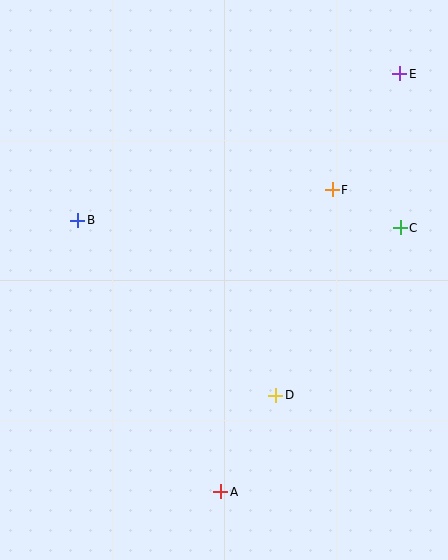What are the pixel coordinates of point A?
Point A is at (221, 492).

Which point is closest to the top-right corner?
Point E is closest to the top-right corner.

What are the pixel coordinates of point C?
Point C is at (400, 228).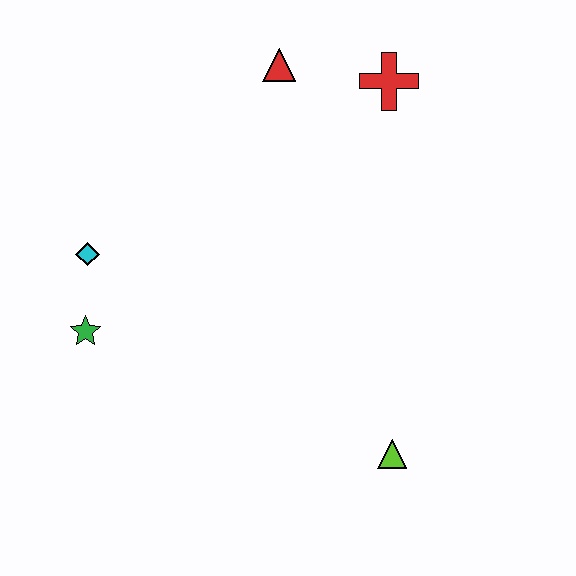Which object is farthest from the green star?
The red cross is farthest from the green star.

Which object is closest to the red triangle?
The red cross is closest to the red triangle.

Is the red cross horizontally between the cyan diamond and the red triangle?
No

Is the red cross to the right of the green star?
Yes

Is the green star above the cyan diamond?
No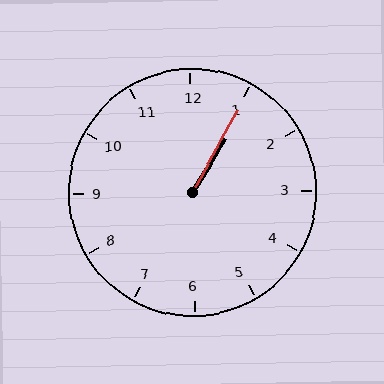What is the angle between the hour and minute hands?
Approximately 2 degrees.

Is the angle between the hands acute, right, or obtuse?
It is acute.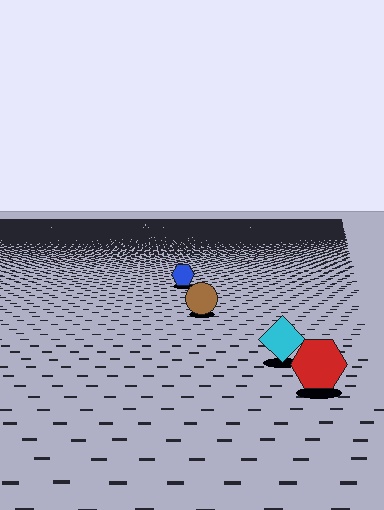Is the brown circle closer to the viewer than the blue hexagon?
Yes. The brown circle is closer — you can tell from the texture gradient: the ground texture is coarser near it.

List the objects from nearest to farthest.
From nearest to farthest: the red hexagon, the cyan diamond, the brown circle, the blue hexagon.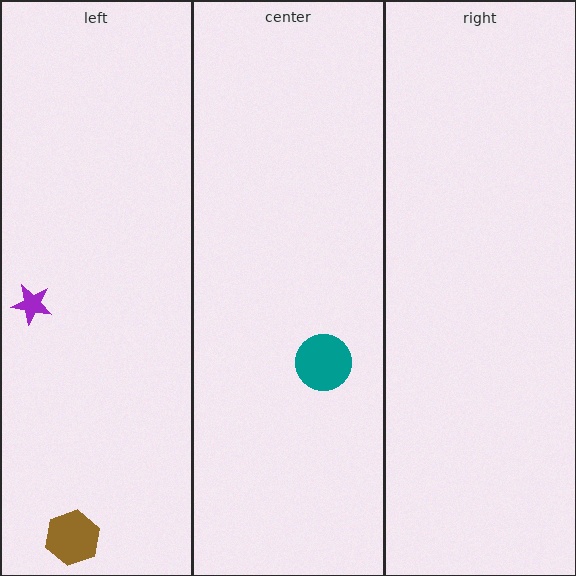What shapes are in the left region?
The purple star, the brown hexagon.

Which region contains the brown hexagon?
The left region.